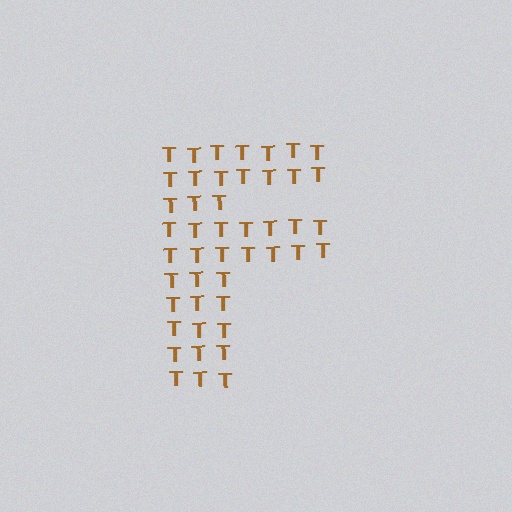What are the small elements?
The small elements are letter T's.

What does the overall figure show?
The overall figure shows the letter F.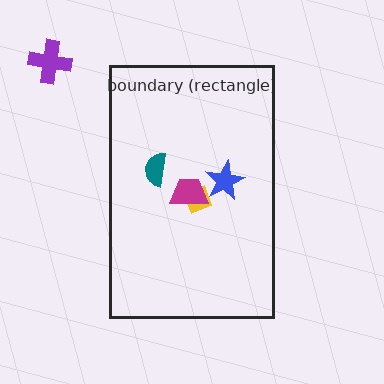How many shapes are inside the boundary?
4 inside, 1 outside.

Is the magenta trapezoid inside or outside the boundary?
Inside.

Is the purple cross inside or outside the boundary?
Outside.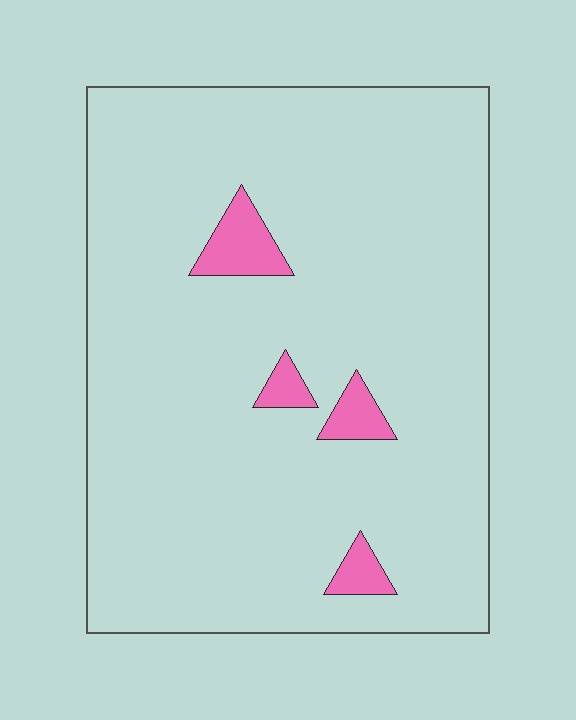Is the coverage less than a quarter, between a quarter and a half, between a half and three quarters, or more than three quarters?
Less than a quarter.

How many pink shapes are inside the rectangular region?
4.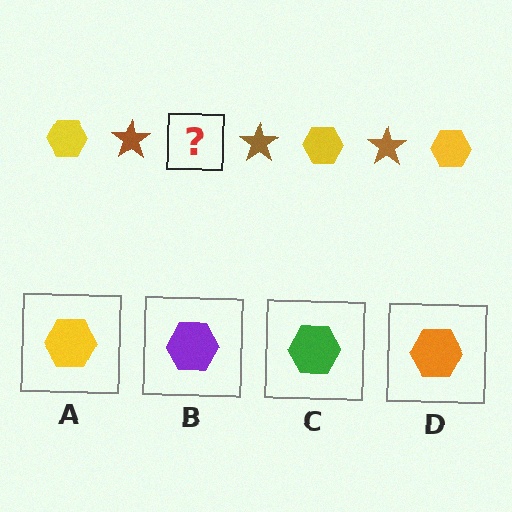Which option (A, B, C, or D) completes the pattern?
A.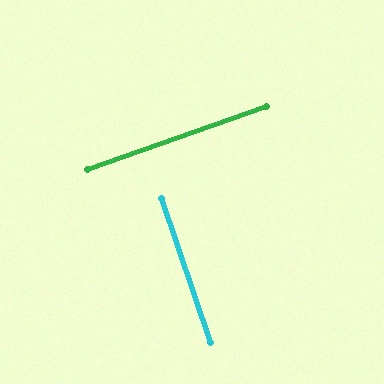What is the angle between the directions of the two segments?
Approximately 90 degrees.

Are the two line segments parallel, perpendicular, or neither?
Perpendicular — they meet at approximately 90°.